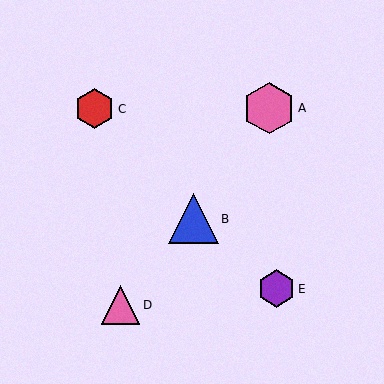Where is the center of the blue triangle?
The center of the blue triangle is at (194, 219).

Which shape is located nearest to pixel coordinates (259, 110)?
The pink hexagon (labeled A) at (269, 108) is nearest to that location.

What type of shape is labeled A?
Shape A is a pink hexagon.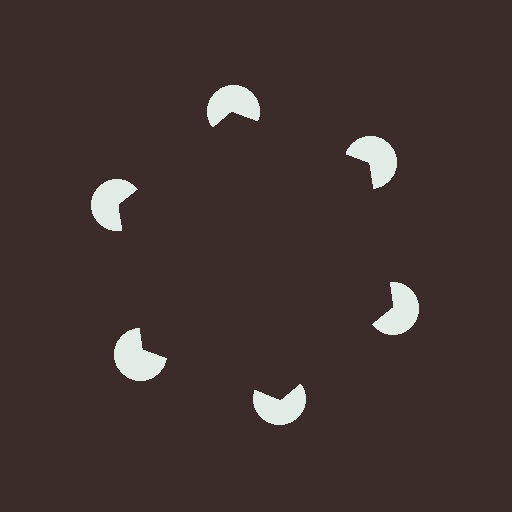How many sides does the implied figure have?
6 sides.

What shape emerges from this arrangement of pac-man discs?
An illusory hexagon — its edges are inferred from the aligned wedge cuts in the pac-man discs, not physically drawn.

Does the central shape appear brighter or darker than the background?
It typically appears slightly darker than the background, even though no actual brightness change is drawn.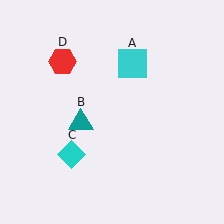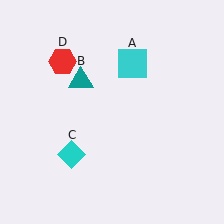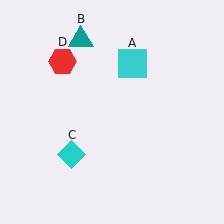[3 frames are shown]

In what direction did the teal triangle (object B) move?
The teal triangle (object B) moved up.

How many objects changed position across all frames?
1 object changed position: teal triangle (object B).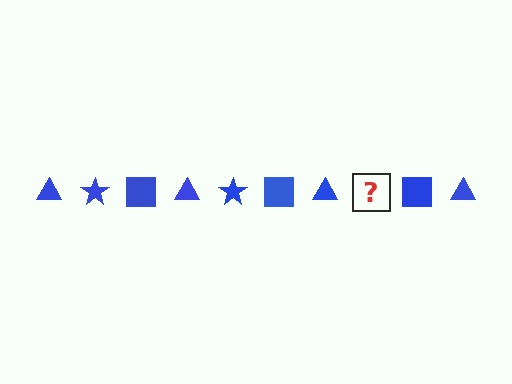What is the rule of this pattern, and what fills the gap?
The rule is that the pattern cycles through triangle, star, square shapes in blue. The gap should be filled with a blue star.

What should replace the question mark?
The question mark should be replaced with a blue star.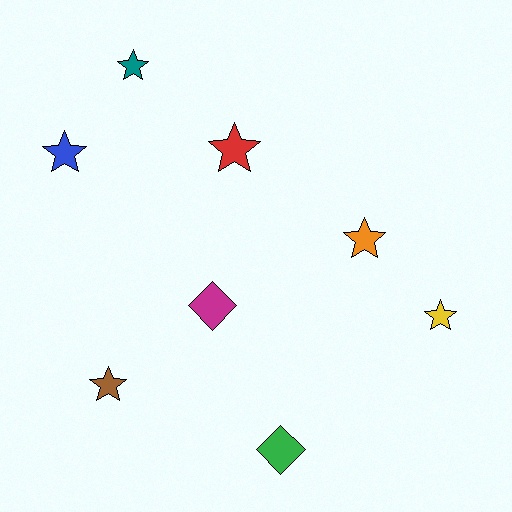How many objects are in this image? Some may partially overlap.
There are 8 objects.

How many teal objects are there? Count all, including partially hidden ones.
There is 1 teal object.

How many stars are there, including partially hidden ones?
There are 6 stars.